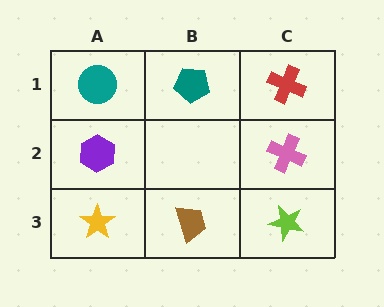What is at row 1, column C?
A red cross.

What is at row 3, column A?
A yellow star.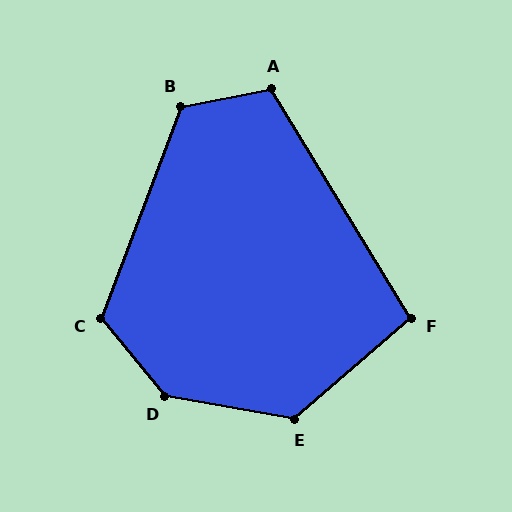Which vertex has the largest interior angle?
D, at approximately 139 degrees.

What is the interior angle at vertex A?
Approximately 111 degrees (obtuse).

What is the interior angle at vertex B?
Approximately 121 degrees (obtuse).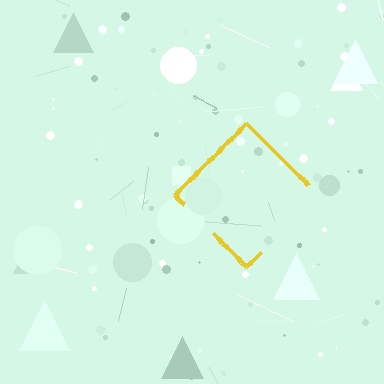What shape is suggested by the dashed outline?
The dashed outline suggests a diamond.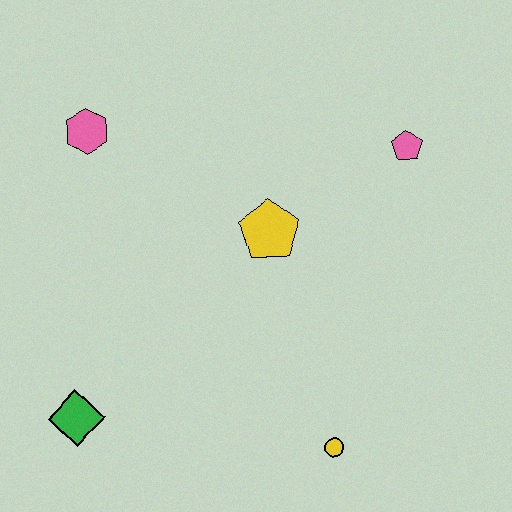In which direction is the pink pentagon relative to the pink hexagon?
The pink pentagon is to the right of the pink hexagon.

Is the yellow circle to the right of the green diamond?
Yes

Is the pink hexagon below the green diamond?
No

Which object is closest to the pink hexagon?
The yellow pentagon is closest to the pink hexagon.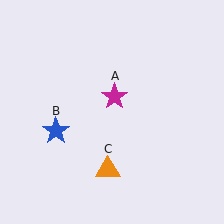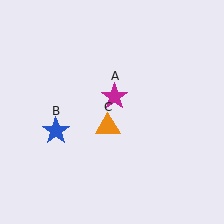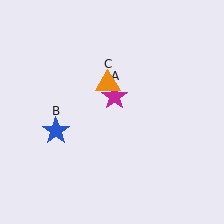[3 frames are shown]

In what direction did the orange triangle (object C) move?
The orange triangle (object C) moved up.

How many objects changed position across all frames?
1 object changed position: orange triangle (object C).